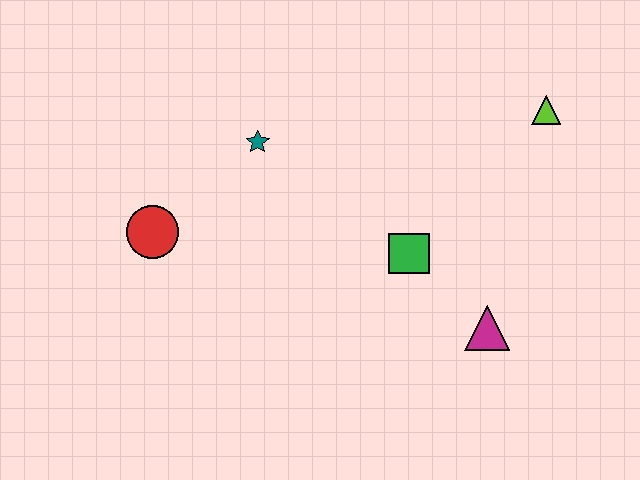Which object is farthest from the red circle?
The lime triangle is farthest from the red circle.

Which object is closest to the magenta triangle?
The green square is closest to the magenta triangle.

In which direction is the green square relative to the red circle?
The green square is to the right of the red circle.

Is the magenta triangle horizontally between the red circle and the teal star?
No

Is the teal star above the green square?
Yes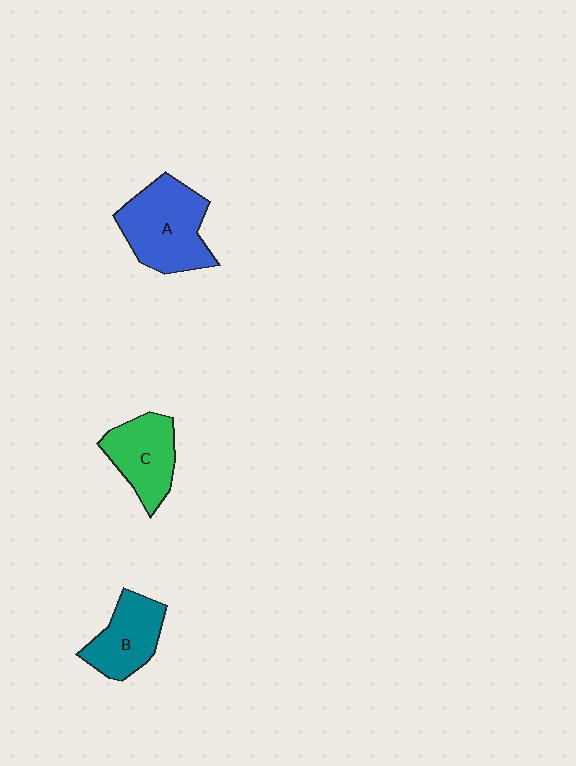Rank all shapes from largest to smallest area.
From largest to smallest: A (blue), C (green), B (teal).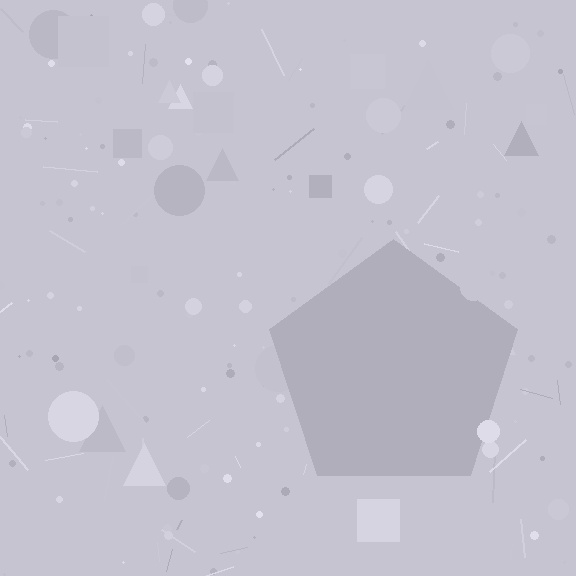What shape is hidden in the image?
A pentagon is hidden in the image.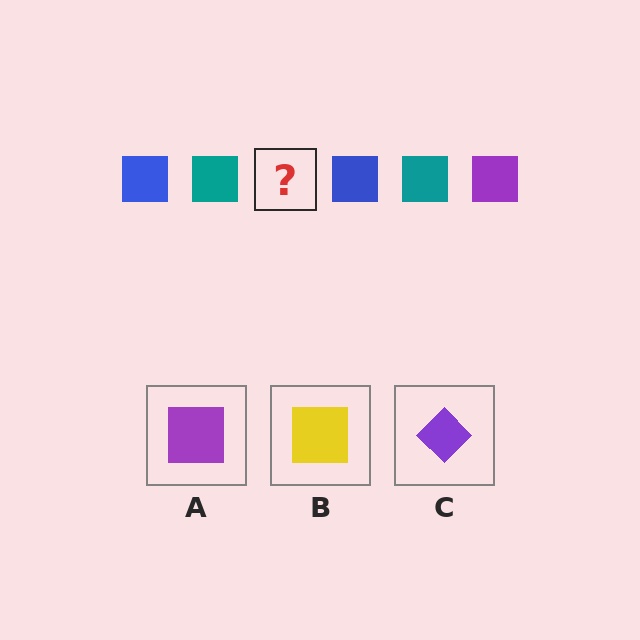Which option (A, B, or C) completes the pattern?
A.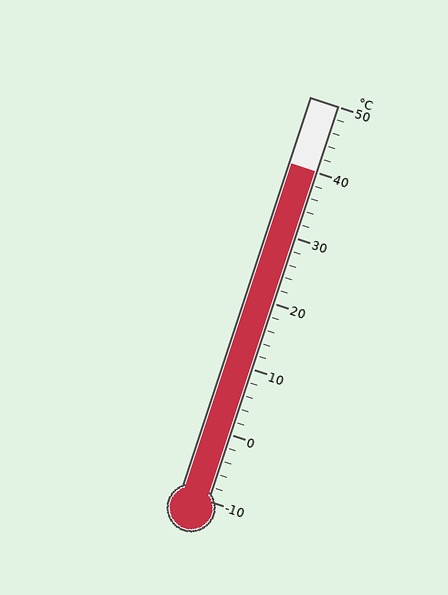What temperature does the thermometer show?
The thermometer shows approximately 40°C.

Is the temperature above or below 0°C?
The temperature is above 0°C.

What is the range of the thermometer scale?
The thermometer scale ranges from -10°C to 50°C.